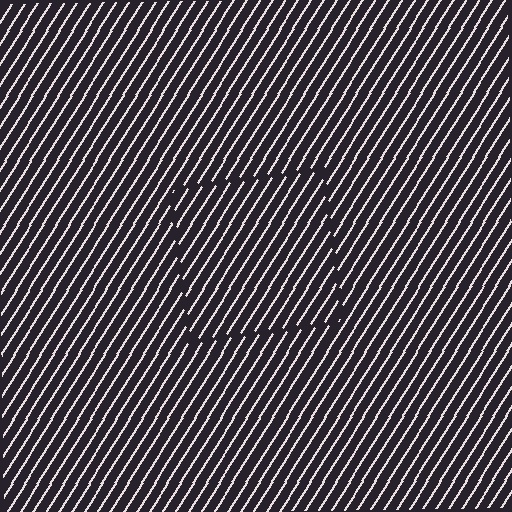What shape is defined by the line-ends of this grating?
An illusory square. The interior of the shape contains the same grating, shifted by half a period — the contour is defined by the phase discontinuity where line-ends from the inner and outer gratings abut.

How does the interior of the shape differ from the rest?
The interior of the shape contains the same grating, shifted by half a period — the contour is defined by the phase discontinuity where line-ends from the inner and outer gratings abut.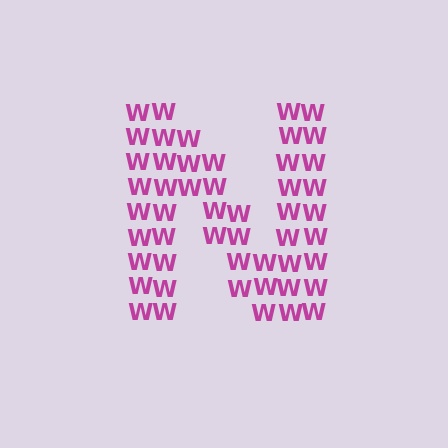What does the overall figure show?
The overall figure shows the letter N.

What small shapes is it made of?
It is made of small letter W's.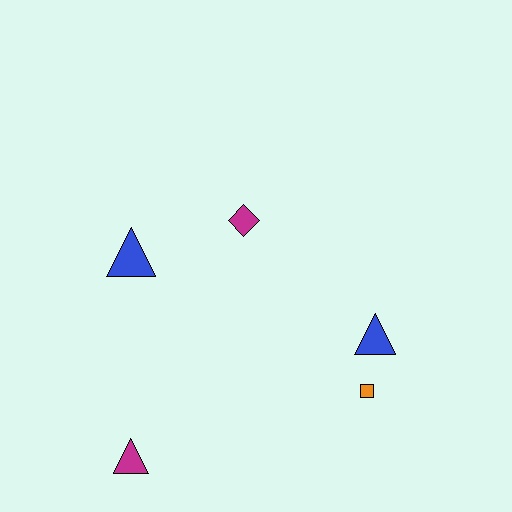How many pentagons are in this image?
There are no pentagons.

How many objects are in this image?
There are 5 objects.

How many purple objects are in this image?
There are no purple objects.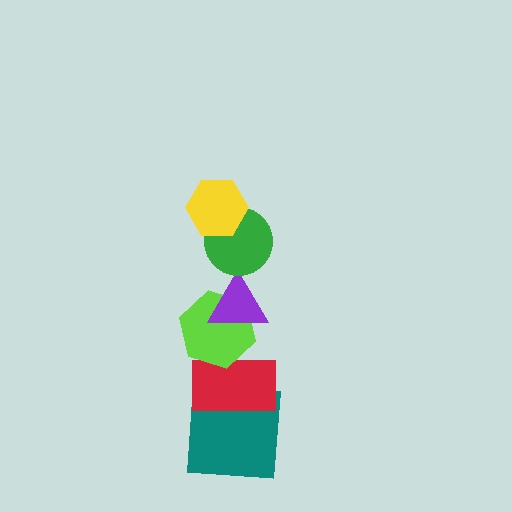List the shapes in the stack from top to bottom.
From top to bottom: the yellow hexagon, the green circle, the purple triangle, the lime hexagon, the red rectangle, the teal square.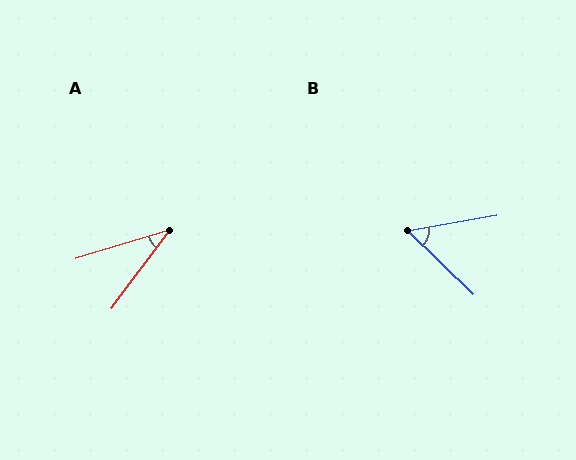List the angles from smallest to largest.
A (37°), B (54°).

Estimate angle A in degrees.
Approximately 37 degrees.